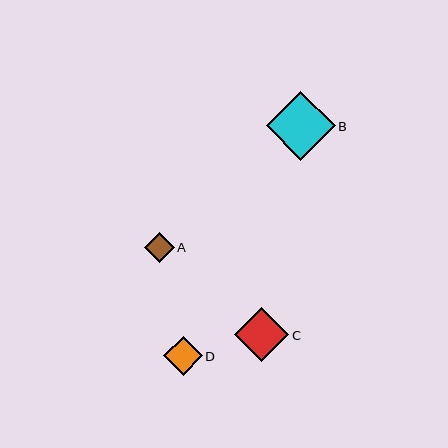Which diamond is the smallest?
Diamond A is the smallest with a size of approximately 30 pixels.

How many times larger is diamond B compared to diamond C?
Diamond B is approximately 1.3 times the size of diamond C.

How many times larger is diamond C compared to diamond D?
Diamond C is approximately 1.4 times the size of diamond D.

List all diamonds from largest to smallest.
From largest to smallest: B, C, D, A.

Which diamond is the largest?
Diamond B is the largest with a size of approximately 69 pixels.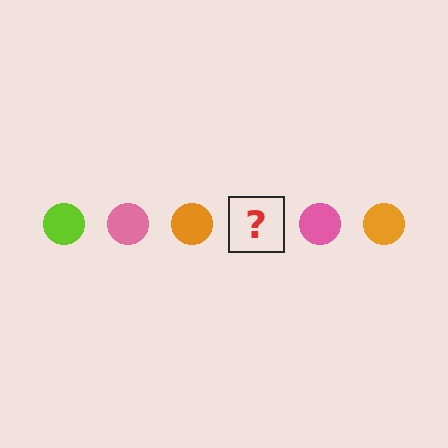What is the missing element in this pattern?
The missing element is a lime circle.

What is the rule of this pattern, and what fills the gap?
The rule is that the pattern cycles through lime, pink, orange circles. The gap should be filled with a lime circle.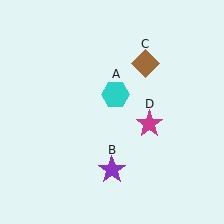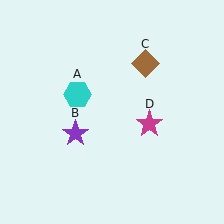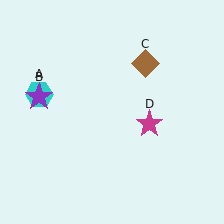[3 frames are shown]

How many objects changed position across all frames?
2 objects changed position: cyan hexagon (object A), purple star (object B).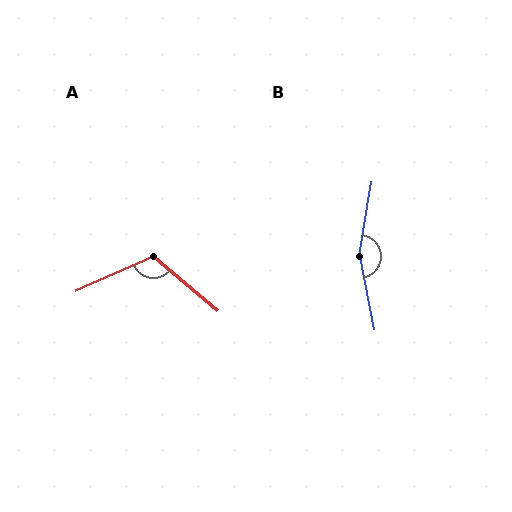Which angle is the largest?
B, at approximately 159 degrees.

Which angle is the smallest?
A, at approximately 116 degrees.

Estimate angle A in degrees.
Approximately 116 degrees.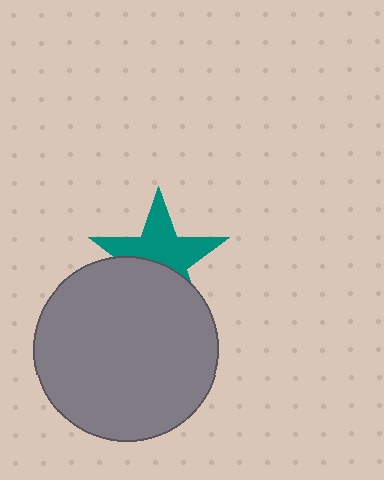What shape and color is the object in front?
The object in front is a gray circle.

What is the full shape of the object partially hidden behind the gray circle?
The partially hidden object is a teal star.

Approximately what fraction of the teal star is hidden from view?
Roughly 43% of the teal star is hidden behind the gray circle.